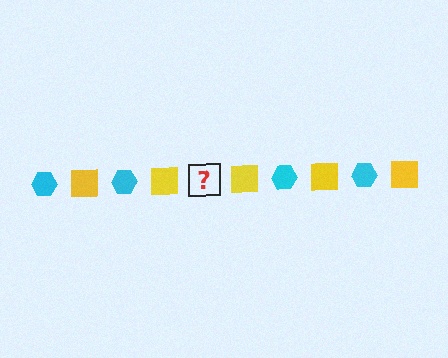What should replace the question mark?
The question mark should be replaced with a cyan hexagon.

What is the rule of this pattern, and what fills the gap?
The rule is that the pattern alternates between cyan hexagon and yellow square. The gap should be filled with a cyan hexagon.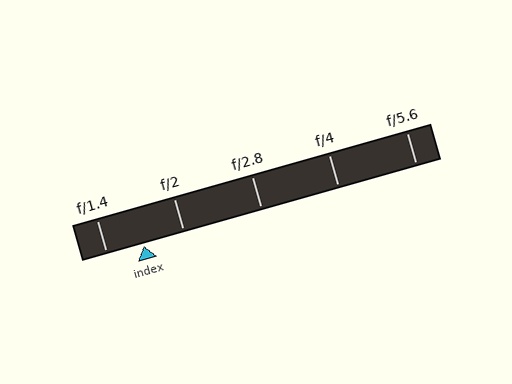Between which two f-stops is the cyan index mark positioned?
The index mark is between f/1.4 and f/2.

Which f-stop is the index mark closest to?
The index mark is closest to f/1.4.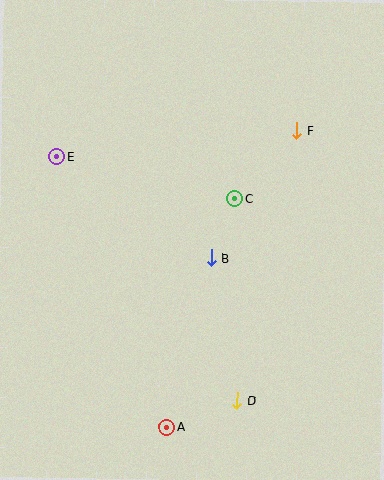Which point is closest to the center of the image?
Point B at (211, 258) is closest to the center.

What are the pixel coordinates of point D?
Point D is at (237, 401).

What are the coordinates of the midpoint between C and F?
The midpoint between C and F is at (266, 164).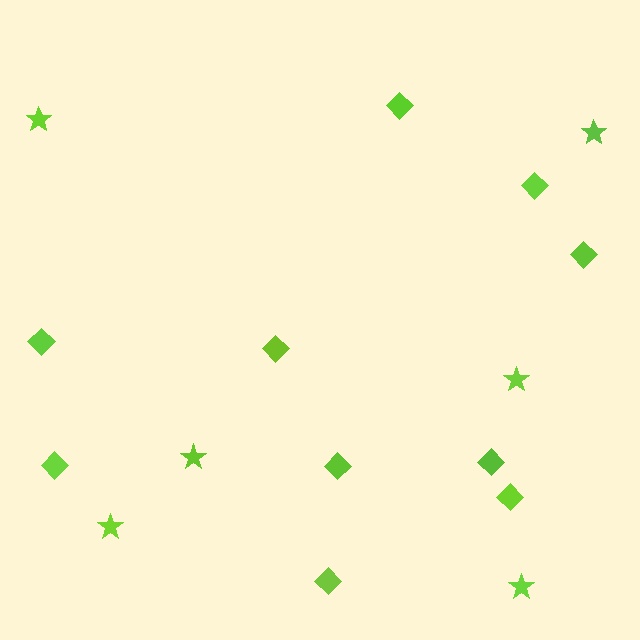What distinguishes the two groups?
There are 2 groups: one group of stars (6) and one group of diamonds (10).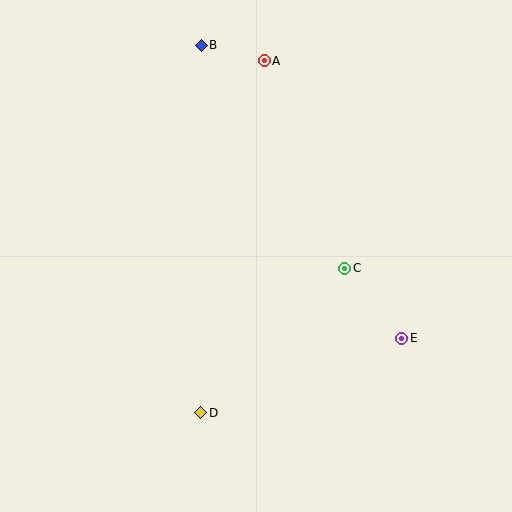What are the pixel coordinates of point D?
Point D is at (201, 413).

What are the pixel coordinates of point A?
Point A is at (264, 61).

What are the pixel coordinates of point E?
Point E is at (402, 338).